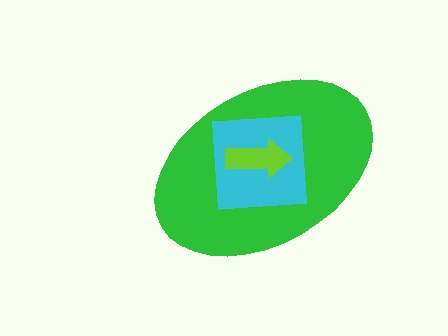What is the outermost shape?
The green ellipse.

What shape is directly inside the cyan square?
The lime arrow.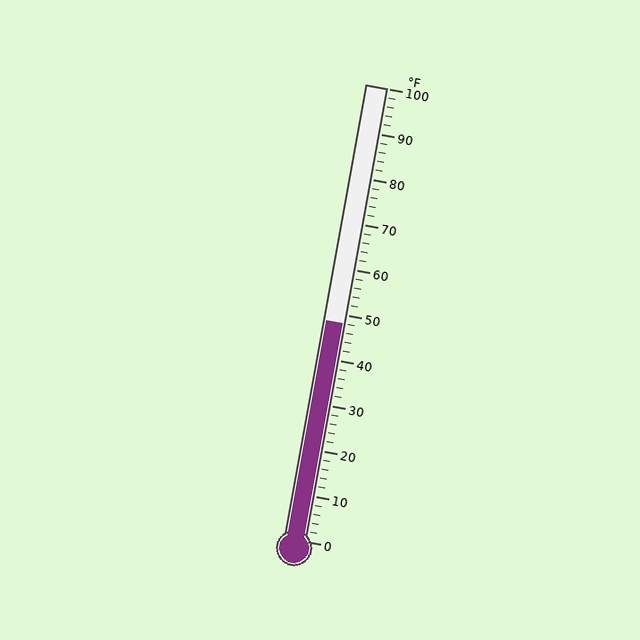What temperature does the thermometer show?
The thermometer shows approximately 48°F.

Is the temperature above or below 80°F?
The temperature is below 80°F.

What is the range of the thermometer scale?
The thermometer scale ranges from 0°F to 100°F.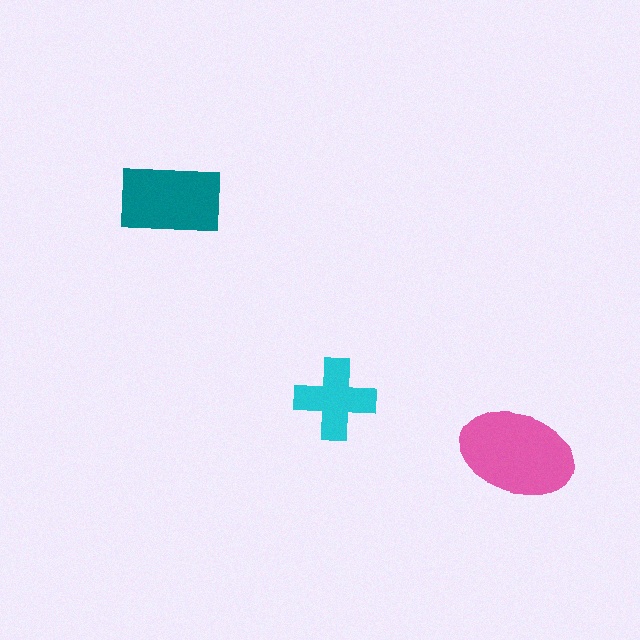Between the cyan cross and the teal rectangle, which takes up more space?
The teal rectangle.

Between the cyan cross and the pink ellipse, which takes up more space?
The pink ellipse.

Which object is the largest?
The pink ellipse.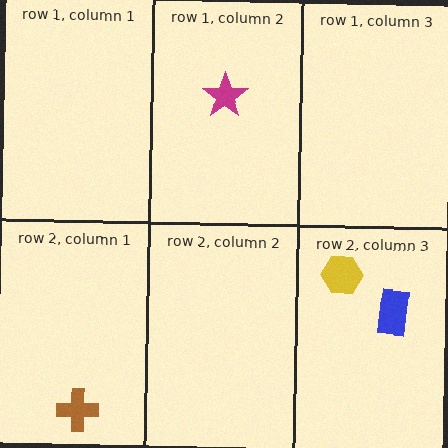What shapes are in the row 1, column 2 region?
The magenta star.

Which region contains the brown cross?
The row 2, column 1 region.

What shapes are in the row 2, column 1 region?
The brown cross.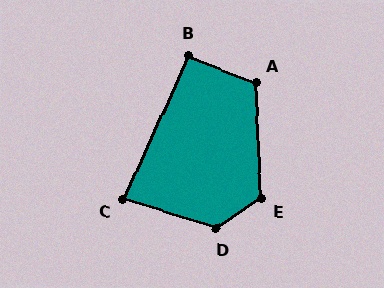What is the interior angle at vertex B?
Approximately 93 degrees (approximately right).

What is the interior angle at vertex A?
Approximately 115 degrees (obtuse).